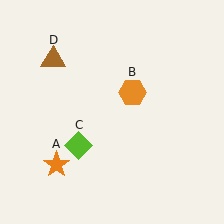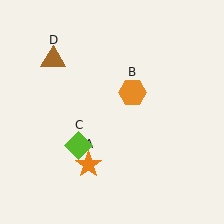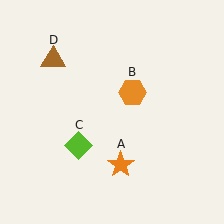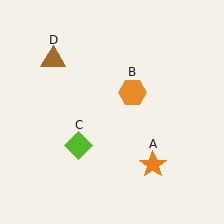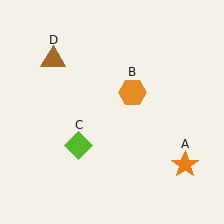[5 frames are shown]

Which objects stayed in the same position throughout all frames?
Orange hexagon (object B) and lime diamond (object C) and brown triangle (object D) remained stationary.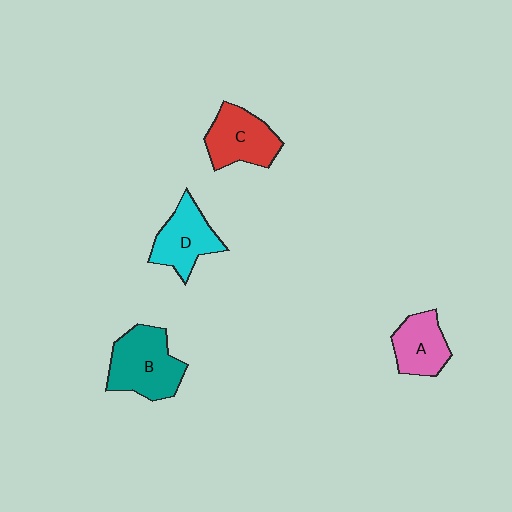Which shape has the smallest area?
Shape A (pink).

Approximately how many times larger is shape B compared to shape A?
Approximately 1.5 times.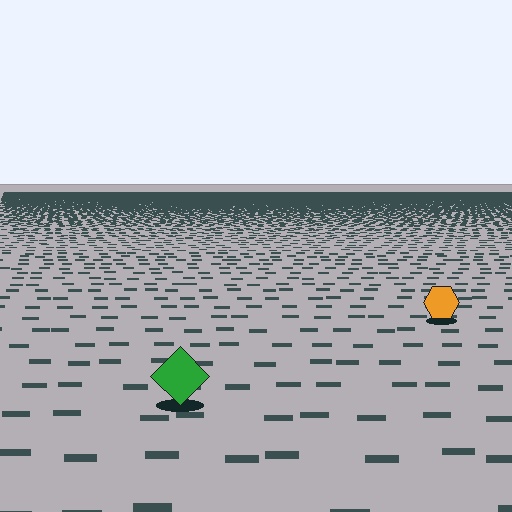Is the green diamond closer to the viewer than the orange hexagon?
Yes. The green diamond is closer — you can tell from the texture gradient: the ground texture is coarser near it.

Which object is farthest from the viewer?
The orange hexagon is farthest from the viewer. It appears smaller and the ground texture around it is denser.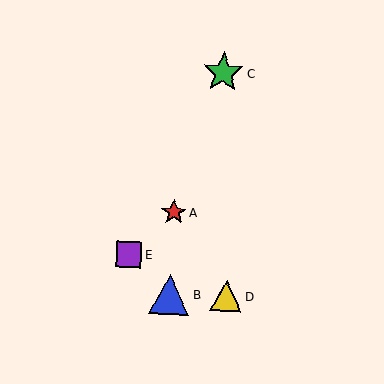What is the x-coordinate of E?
Object E is at x≈129.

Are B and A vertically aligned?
Yes, both are at x≈170.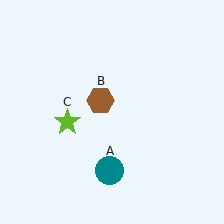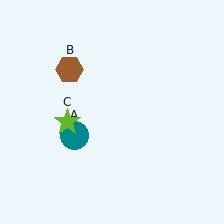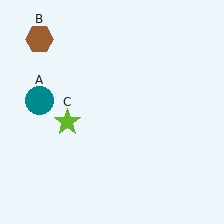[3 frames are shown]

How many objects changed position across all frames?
2 objects changed position: teal circle (object A), brown hexagon (object B).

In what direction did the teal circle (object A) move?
The teal circle (object A) moved up and to the left.